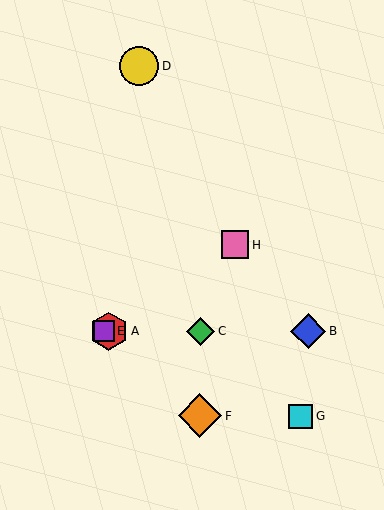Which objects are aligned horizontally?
Objects A, B, C, E are aligned horizontally.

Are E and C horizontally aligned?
Yes, both are at y≈331.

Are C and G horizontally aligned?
No, C is at y≈331 and G is at y≈416.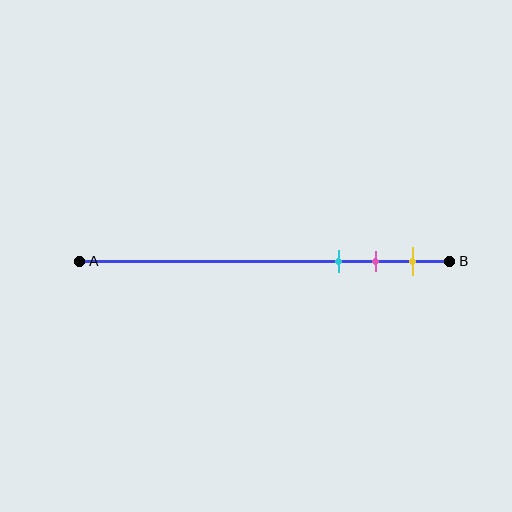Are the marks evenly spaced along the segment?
Yes, the marks are approximately evenly spaced.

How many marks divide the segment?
There are 3 marks dividing the segment.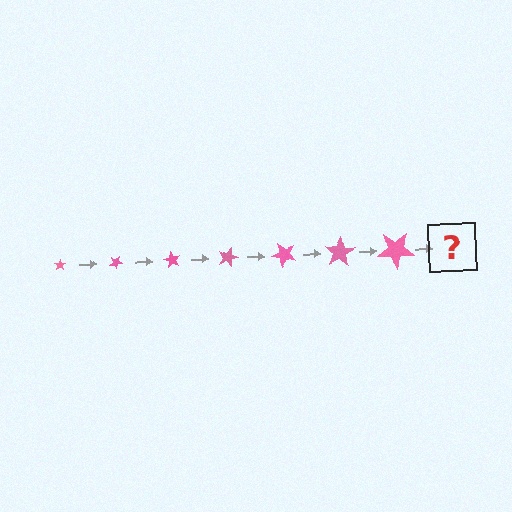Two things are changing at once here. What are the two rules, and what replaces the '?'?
The two rules are that the star grows larger each step and it rotates 30 degrees each step. The '?' should be a star, larger than the previous one and rotated 210 degrees from the start.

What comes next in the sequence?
The next element should be a star, larger than the previous one and rotated 210 degrees from the start.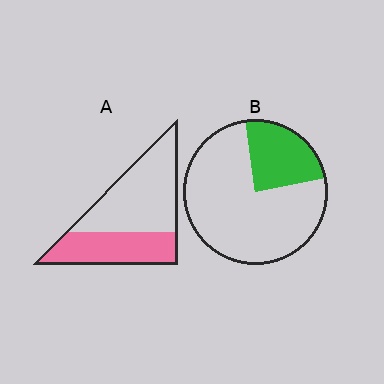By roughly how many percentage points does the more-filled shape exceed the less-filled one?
By roughly 15 percentage points (A over B).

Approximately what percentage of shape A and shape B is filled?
A is approximately 40% and B is approximately 25%.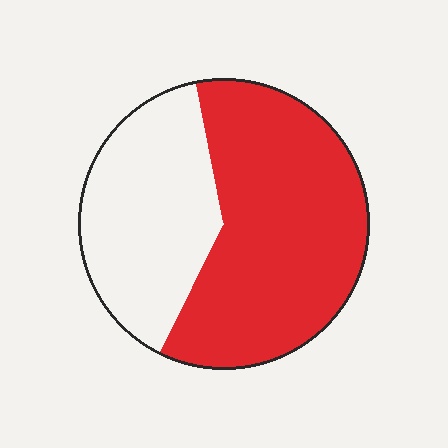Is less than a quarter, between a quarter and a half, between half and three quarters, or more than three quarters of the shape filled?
Between half and three quarters.